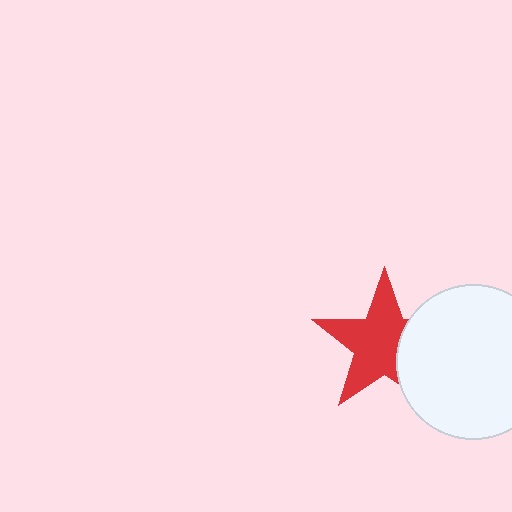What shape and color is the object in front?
The object in front is a white circle.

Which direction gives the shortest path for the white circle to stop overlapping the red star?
Moving right gives the shortest separation.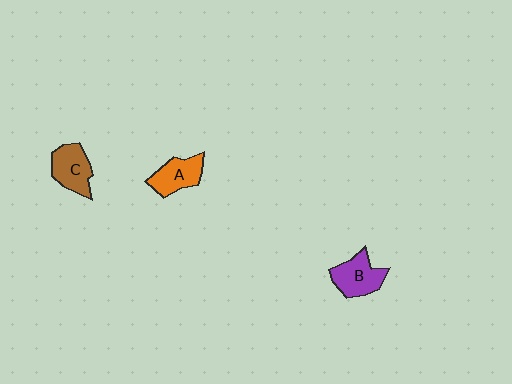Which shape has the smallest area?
Shape A (orange).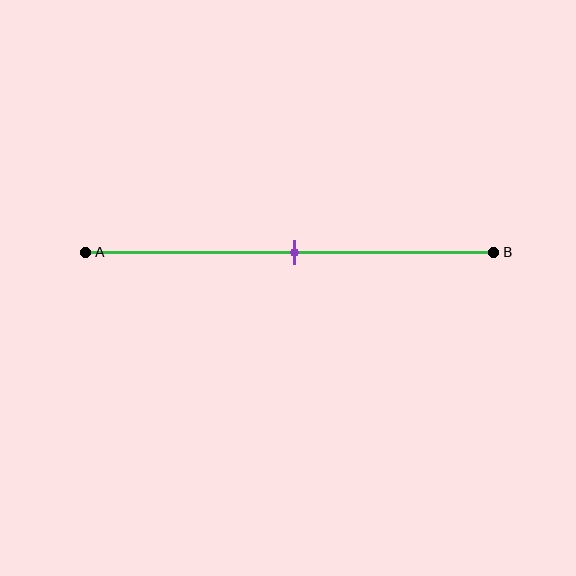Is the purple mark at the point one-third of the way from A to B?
No, the mark is at about 50% from A, not at the 33% one-third point.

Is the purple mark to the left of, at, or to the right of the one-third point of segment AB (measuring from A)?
The purple mark is to the right of the one-third point of segment AB.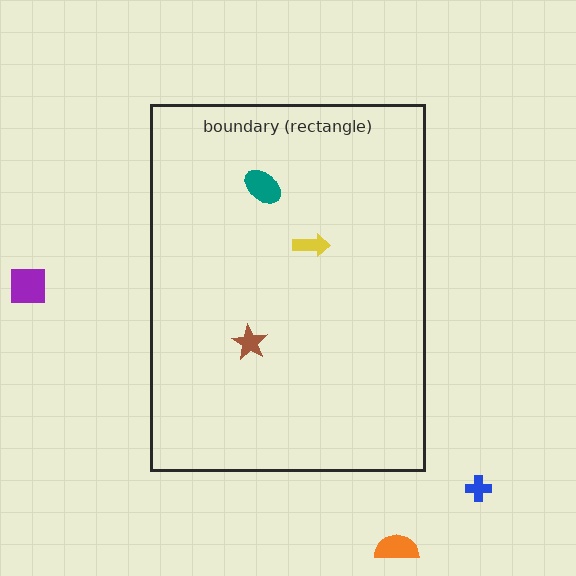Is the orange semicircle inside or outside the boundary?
Outside.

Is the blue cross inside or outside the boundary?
Outside.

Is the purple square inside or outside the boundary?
Outside.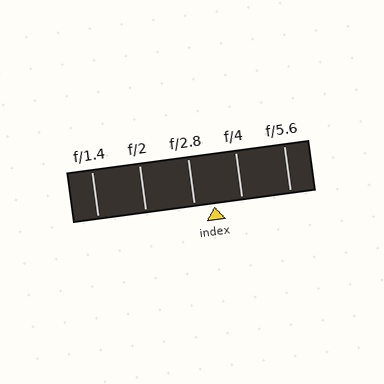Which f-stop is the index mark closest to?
The index mark is closest to f/2.8.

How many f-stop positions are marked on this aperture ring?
There are 5 f-stop positions marked.